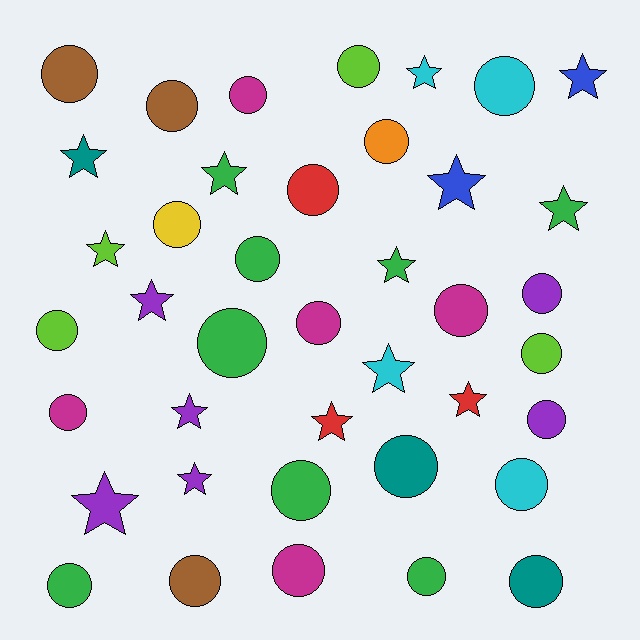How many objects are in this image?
There are 40 objects.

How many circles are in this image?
There are 25 circles.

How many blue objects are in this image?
There are 2 blue objects.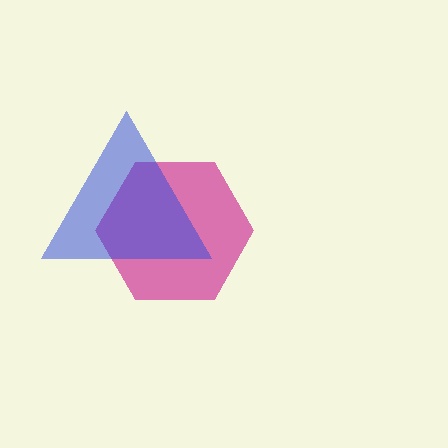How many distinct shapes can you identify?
There are 2 distinct shapes: a magenta hexagon, a blue triangle.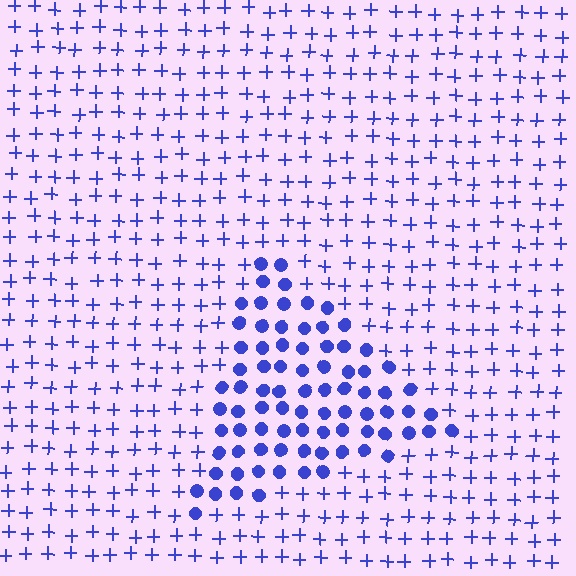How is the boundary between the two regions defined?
The boundary is defined by a change in element shape: circles inside vs. plus signs outside. All elements share the same color and spacing.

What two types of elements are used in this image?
The image uses circles inside the triangle region and plus signs outside it.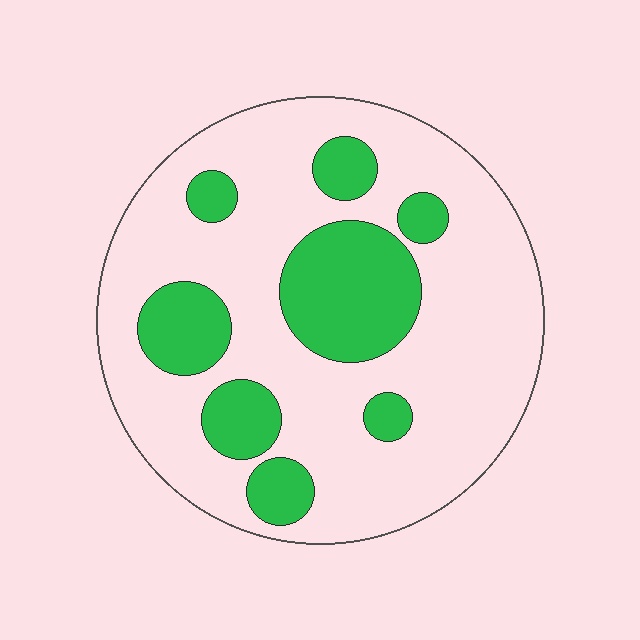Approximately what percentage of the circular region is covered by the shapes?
Approximately 25%.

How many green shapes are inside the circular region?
8.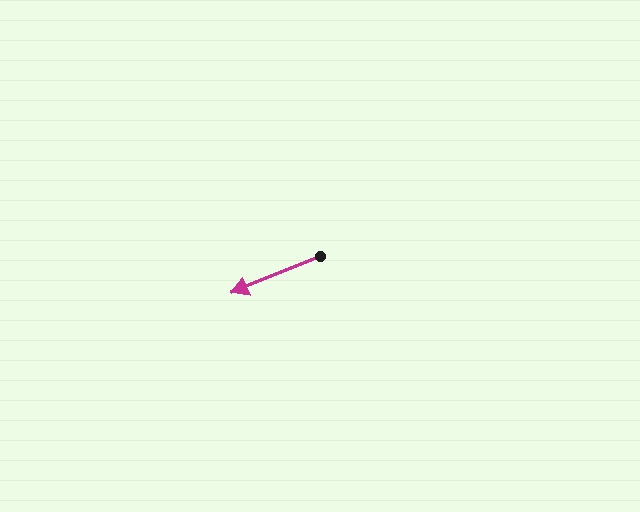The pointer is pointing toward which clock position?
Roughly 8 o'clock.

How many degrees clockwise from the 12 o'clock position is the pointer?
Approximately 248 degrees.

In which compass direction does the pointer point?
West.